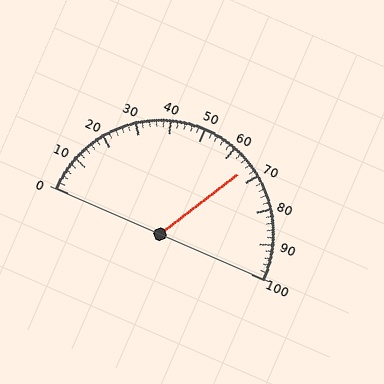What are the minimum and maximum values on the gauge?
The gauge ranges from 0 to 100.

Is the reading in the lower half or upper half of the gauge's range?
The reading is in the upper half of the range (0 to 100).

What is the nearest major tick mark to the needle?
The nearest major tick mark is 70.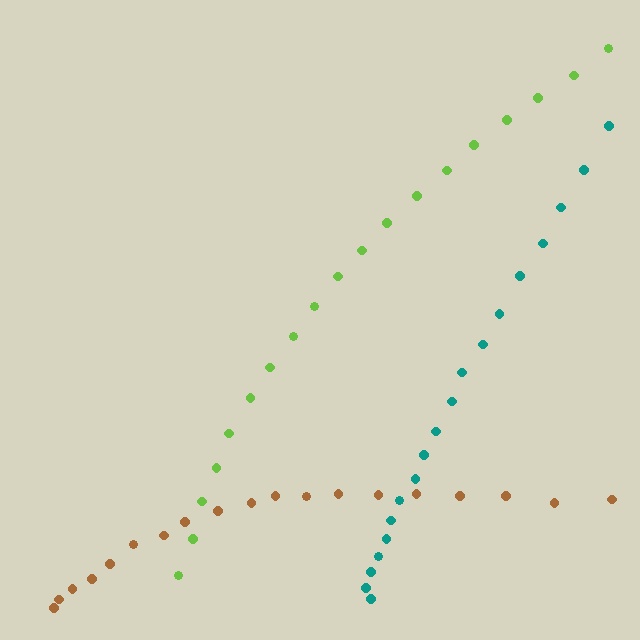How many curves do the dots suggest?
There are 3 distinct paths.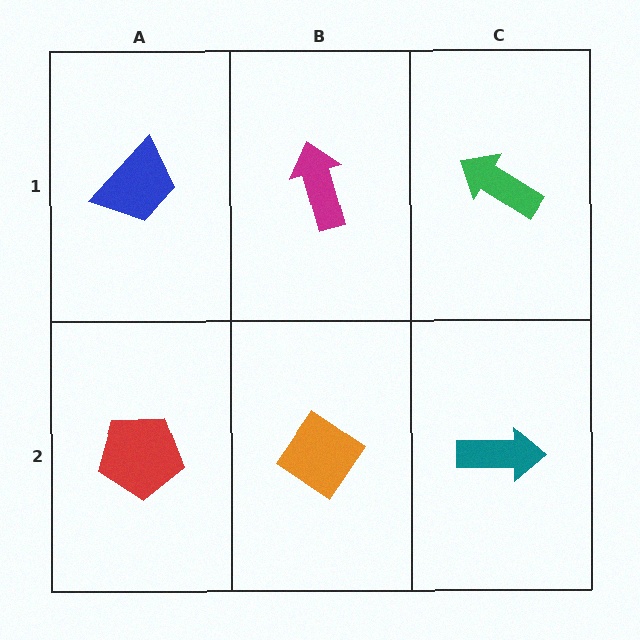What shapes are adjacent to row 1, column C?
A teal arrow (row 2, column C), a magenta arrow (row 1, column B).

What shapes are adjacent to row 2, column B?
A magenta arrow (row 1, column B), a red pentagon (row 2, column A), a teal arrow (row 2, column C).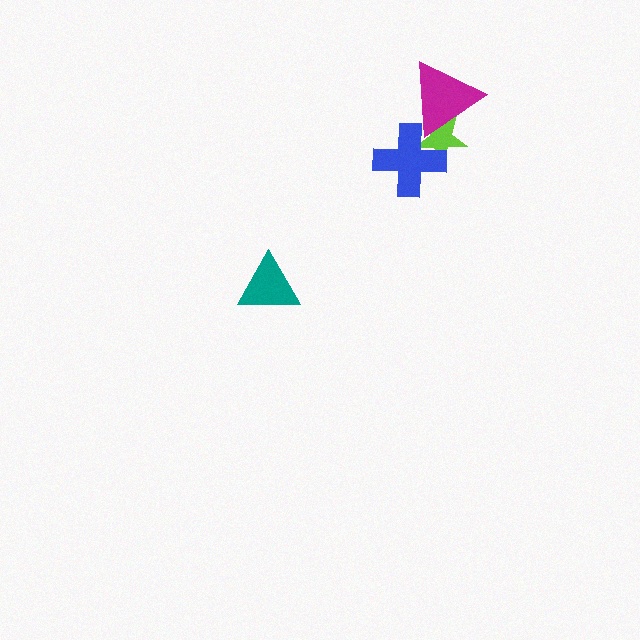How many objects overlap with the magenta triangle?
2 objects overlap with the magenta triangle.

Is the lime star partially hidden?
Yes, it is partially covered by another shape.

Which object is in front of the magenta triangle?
The blue cross is in front of the magenta triangle.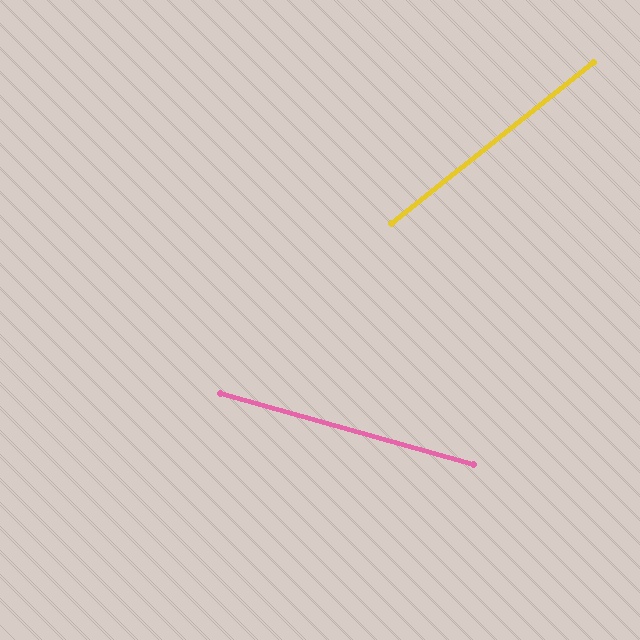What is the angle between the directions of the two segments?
Approximately 54 degrees.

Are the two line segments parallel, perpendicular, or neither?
Neither parallel nor perpendicular — they differ by about 54°.